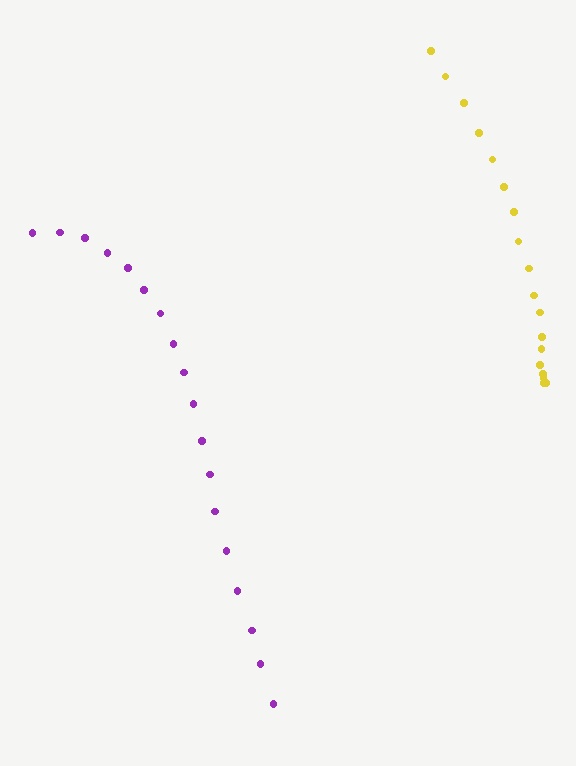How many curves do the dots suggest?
There are 2 distinct paths.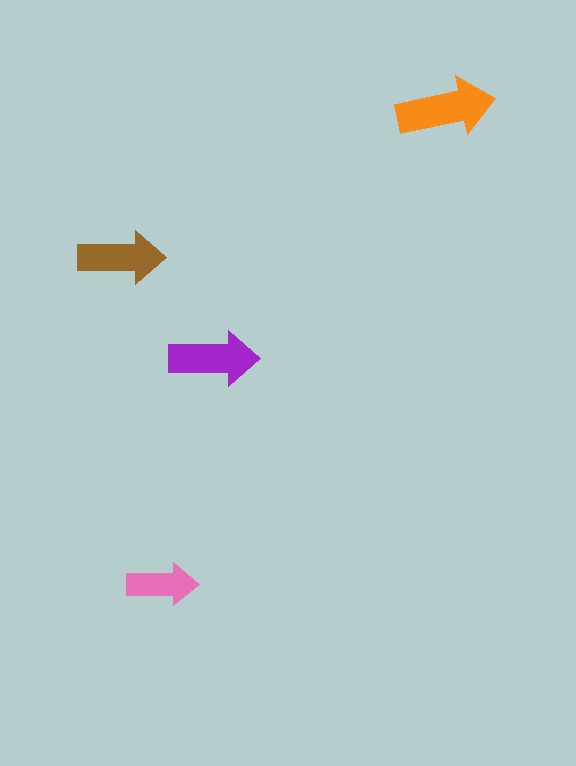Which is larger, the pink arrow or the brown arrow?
The brown one.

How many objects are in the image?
There are 4 objects in the image.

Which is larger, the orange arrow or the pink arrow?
The orange one.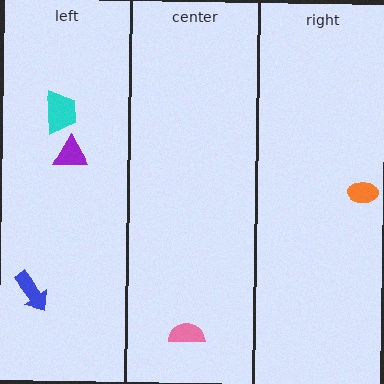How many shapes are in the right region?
1.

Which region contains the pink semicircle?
The center region.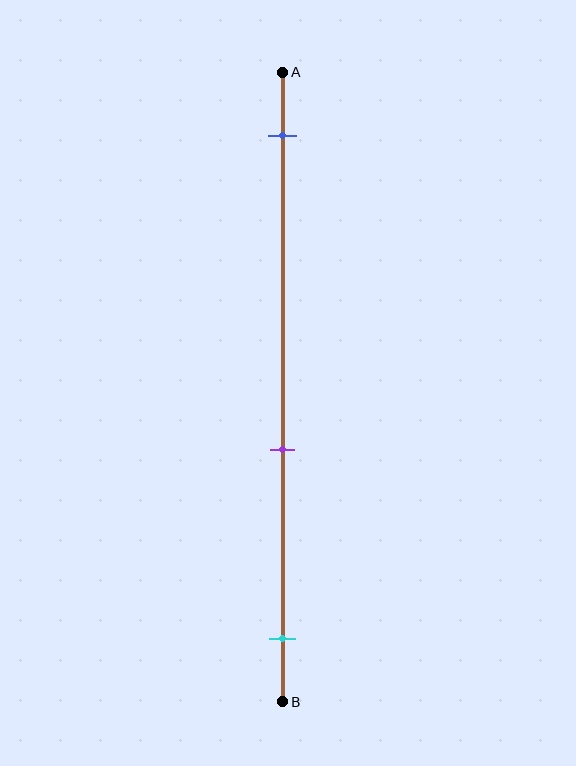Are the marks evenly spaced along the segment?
No, the marks are not evenly spaced.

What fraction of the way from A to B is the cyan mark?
The cyan mark is approximately 90% (0.9) of the way from A to B.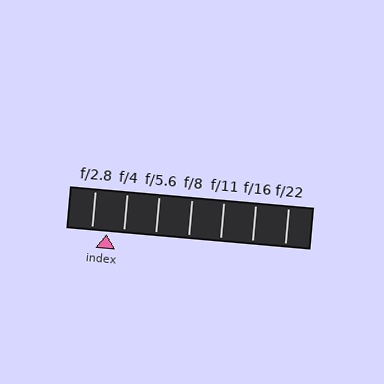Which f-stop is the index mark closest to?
The index mark is closest to f/2.8.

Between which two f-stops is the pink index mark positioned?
The index mark is between f/2.8 and f/4.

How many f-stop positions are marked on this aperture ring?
There are 7 f-stop positions marked.